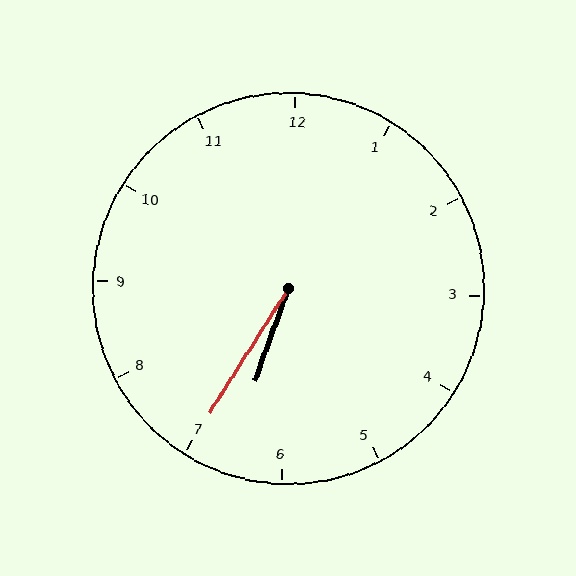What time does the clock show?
6:35.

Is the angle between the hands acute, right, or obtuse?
It is acute.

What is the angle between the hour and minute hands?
Approximately 12 degrees.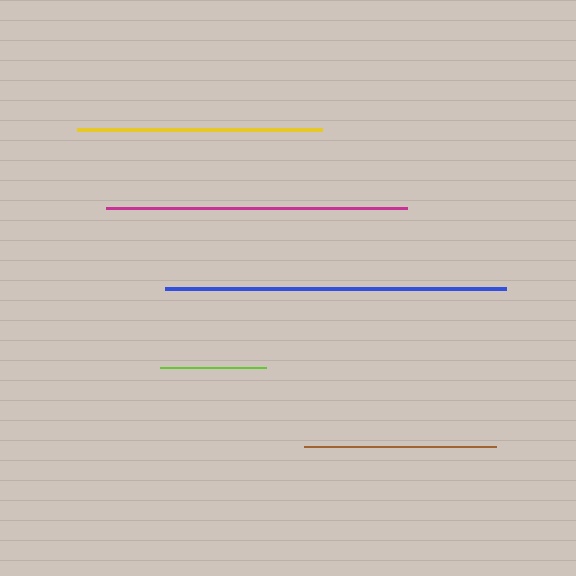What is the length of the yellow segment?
The yellow segment is approximately 246 pixels long.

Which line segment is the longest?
The blue line is the longest at approximately 341 pixels.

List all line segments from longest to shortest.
From longest to shortest: blue, magenta, yellow, brown, lime.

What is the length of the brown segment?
The brown segment is approximately 192 pixels long.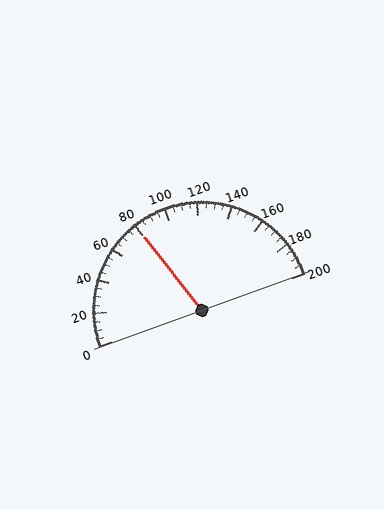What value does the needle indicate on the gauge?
The needle indicates approximately 80.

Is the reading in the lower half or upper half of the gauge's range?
The reading is in the lower half of the range (0 to 200).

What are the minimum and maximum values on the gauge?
The gauge ranges from 0 to 200.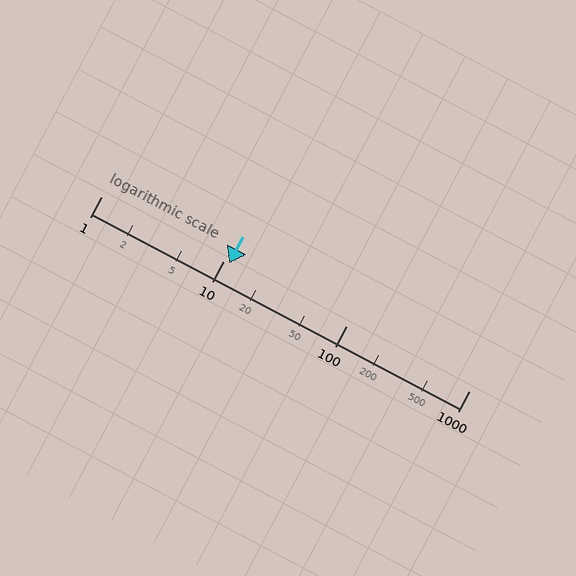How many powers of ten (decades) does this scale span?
The scale spans 3 decades, from 1 to 1000.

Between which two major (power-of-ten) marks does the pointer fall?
The pointer is between 10 and 100.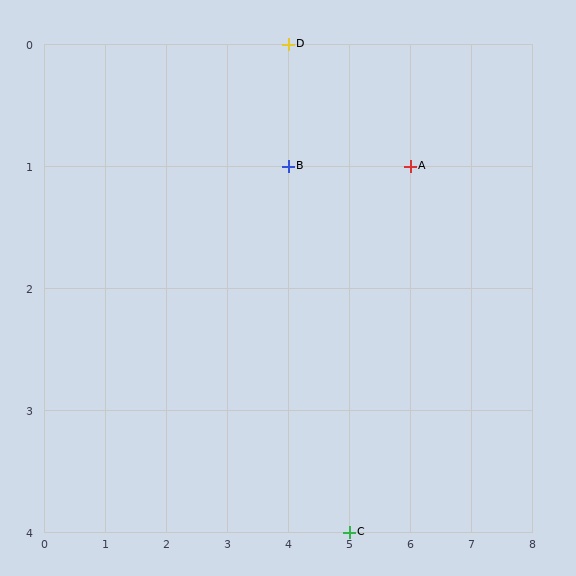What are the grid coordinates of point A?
Point A is at grid coordinates (6, 1).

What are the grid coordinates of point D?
Point D is at grid coordinates (4, 0).